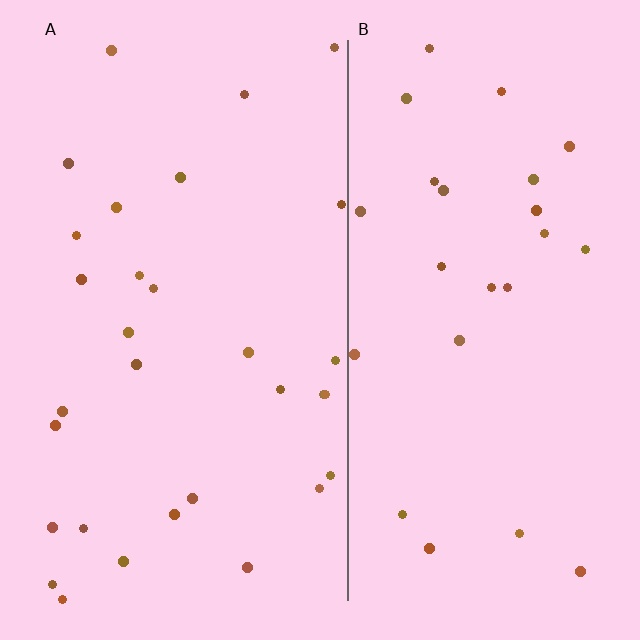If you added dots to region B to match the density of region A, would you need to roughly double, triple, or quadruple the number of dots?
Approximately double.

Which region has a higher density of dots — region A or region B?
A (the left).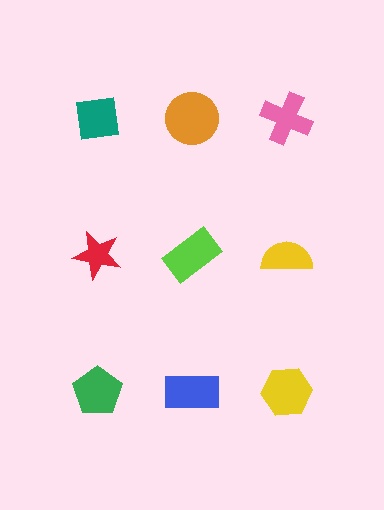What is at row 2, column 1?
A red star.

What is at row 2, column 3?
A yellow semicircle.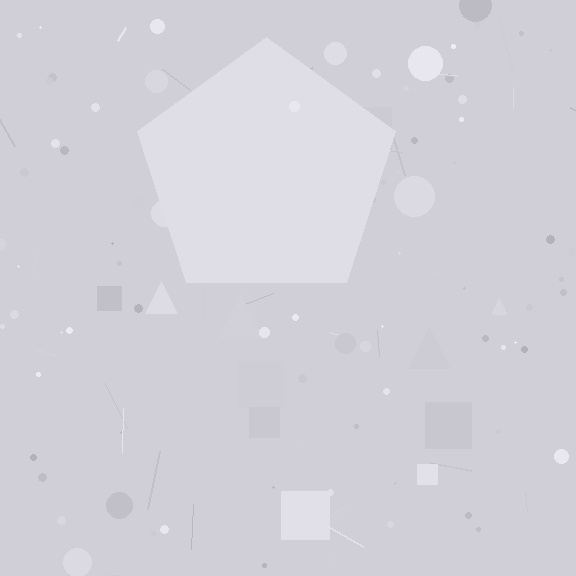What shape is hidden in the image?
A pentagon is hidden in the image.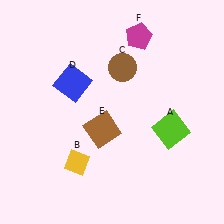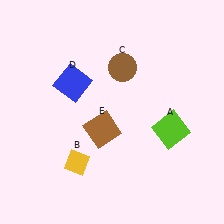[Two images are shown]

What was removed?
The magenta pentagon (F) was removed in Image 2.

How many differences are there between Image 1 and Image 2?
There is 1 difference between the two images.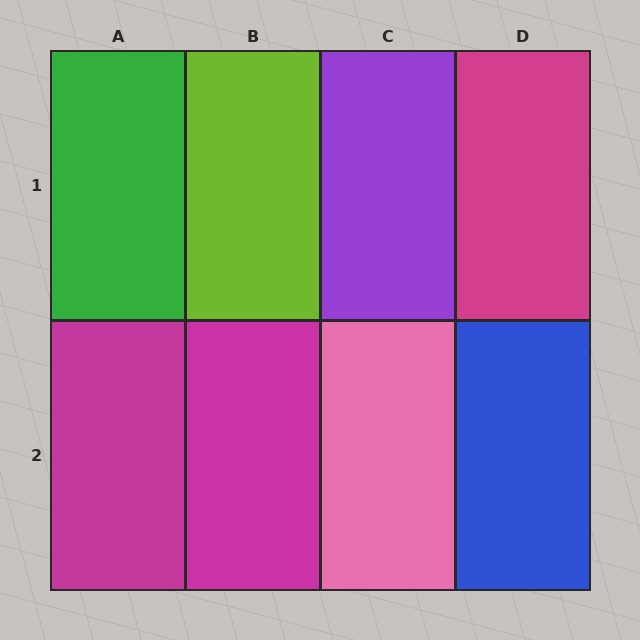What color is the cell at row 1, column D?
Magenta.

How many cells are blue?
1 cell is blue.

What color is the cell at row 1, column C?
Purple.